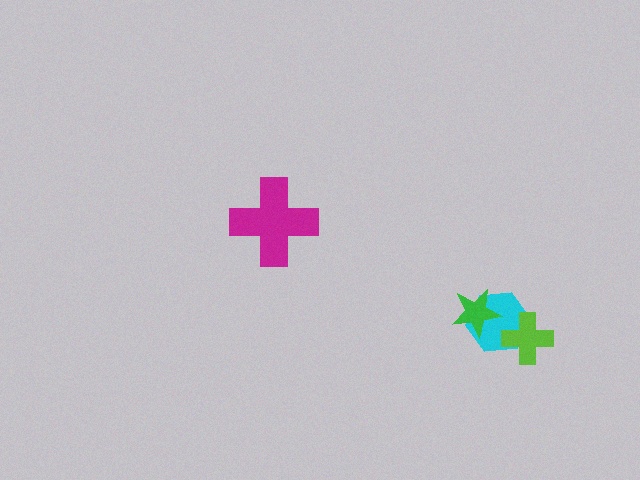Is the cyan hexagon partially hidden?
Yes, it is partially covered by another shape.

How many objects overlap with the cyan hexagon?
2 objects overlap with the cyan hexagon.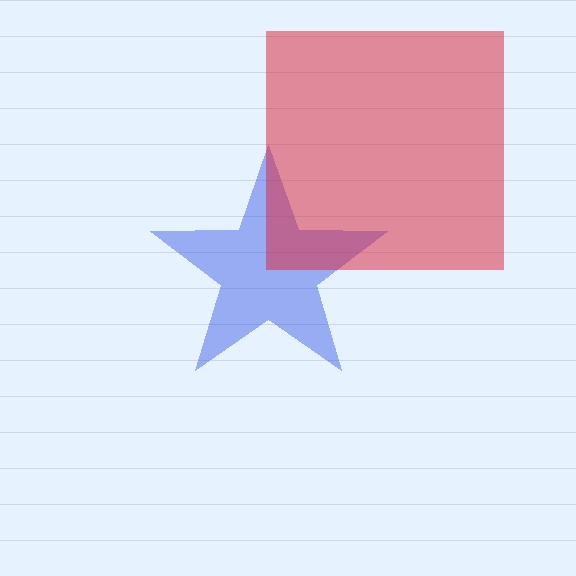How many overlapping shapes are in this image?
There are 2 overlapping shapes in the image.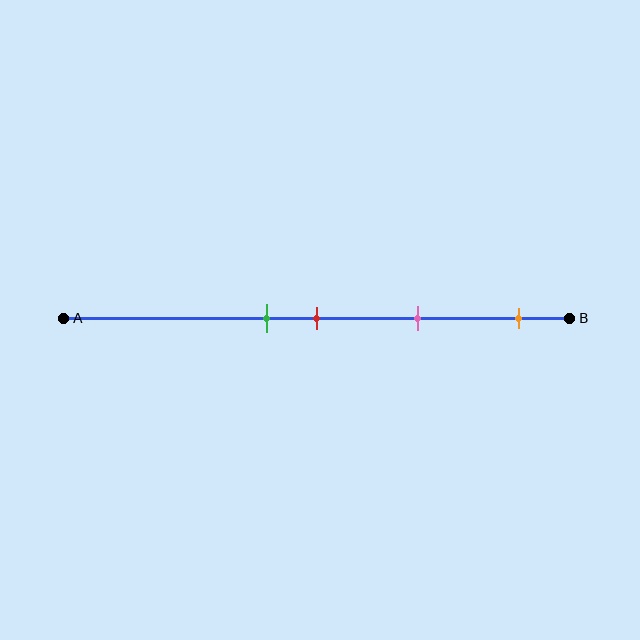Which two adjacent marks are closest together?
The green and red marks are the closest adjacent pair.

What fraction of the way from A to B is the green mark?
The green mark is approximately 40% (0.4) of the way from A to B.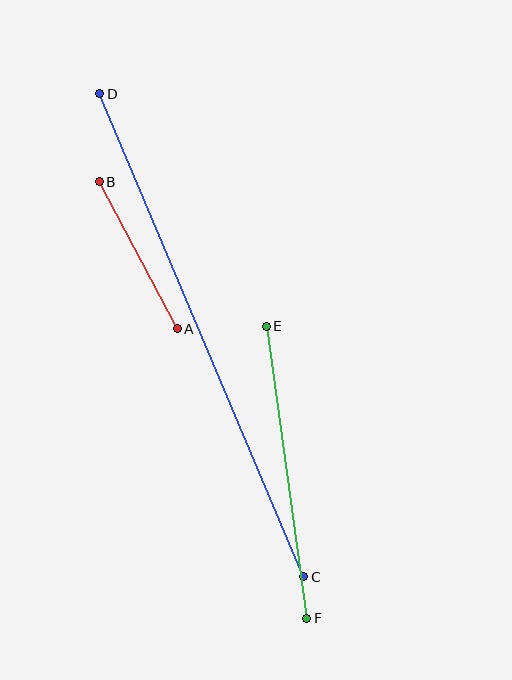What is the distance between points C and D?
The distance is approximately 524 pixels.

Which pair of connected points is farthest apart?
Points C and D are farthest apart.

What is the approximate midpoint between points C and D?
The midpoint is at approximately (202, 335) pixels.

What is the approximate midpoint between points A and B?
The midpoint is at approximately (138, 255) pixels.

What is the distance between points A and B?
The distance is approximately 167 pixels.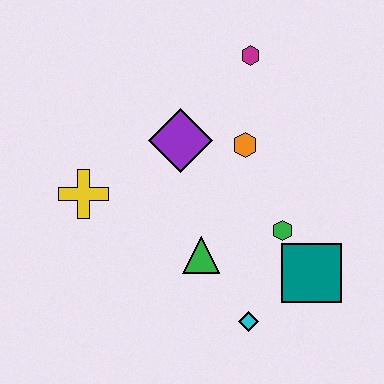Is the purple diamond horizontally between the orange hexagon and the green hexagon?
No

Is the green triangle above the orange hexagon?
No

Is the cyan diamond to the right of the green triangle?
Yes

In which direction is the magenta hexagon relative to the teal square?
The magenta hexagon is above the teal square.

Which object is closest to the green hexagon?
The teal square is closest to the green hexagon.